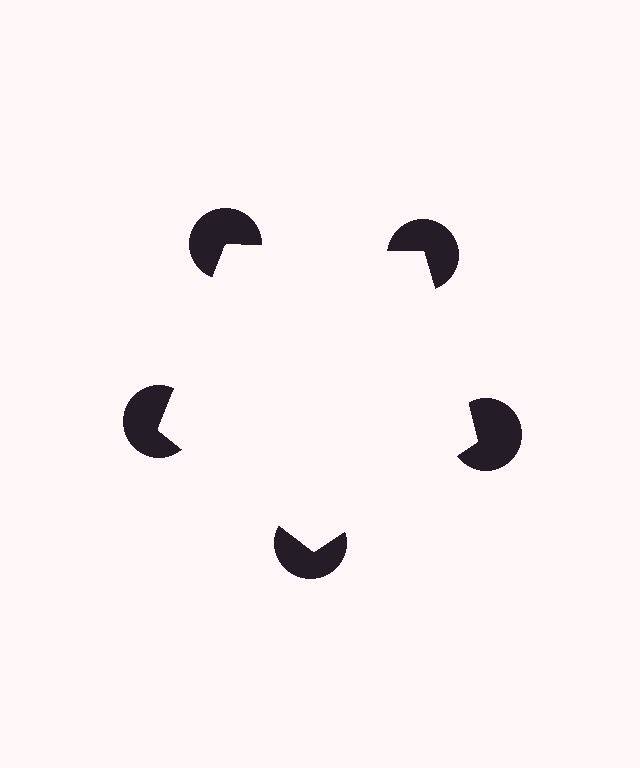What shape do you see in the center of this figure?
An illusory pentagon — its edges are inferred from the aligned wedge cuts in the pac-man discs, not physically drawn.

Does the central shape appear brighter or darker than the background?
It typically appears slightly brighter than the background, even though no actual brightness change is drawn.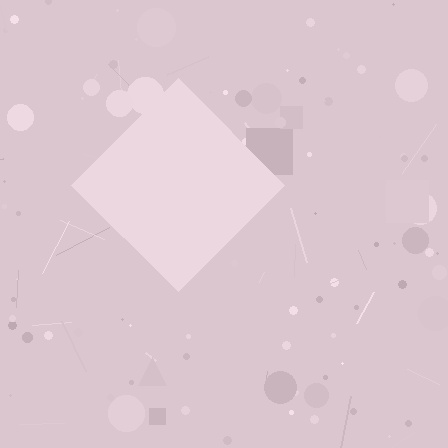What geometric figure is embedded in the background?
A diamond is embedded in the background.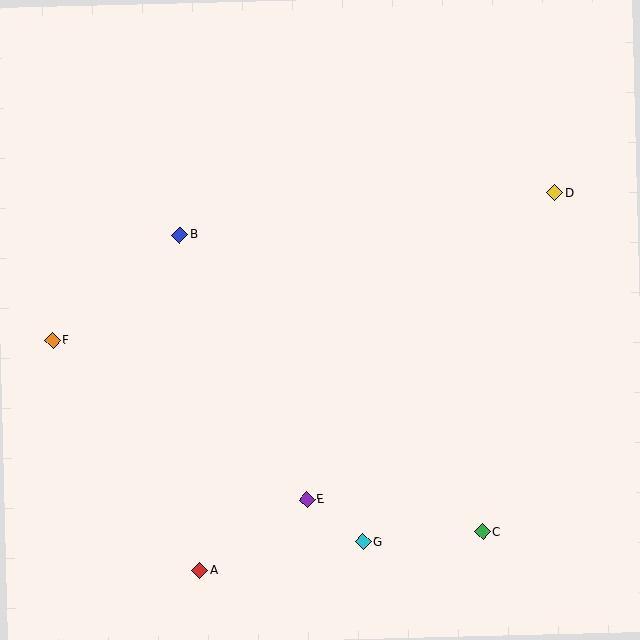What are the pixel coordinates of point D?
Point D is at (554, 193).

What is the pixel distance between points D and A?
The distance between D and A is 518 pixels.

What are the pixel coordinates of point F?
Point F is at (53, 341).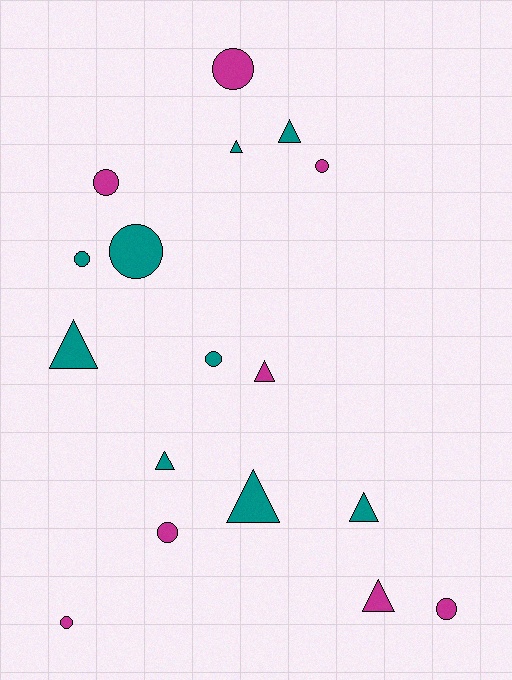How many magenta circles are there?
There are 6 magenta circles.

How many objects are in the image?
There are 17 objects.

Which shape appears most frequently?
Circle, with 9 objects.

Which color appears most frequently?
Teal, with 9 objects.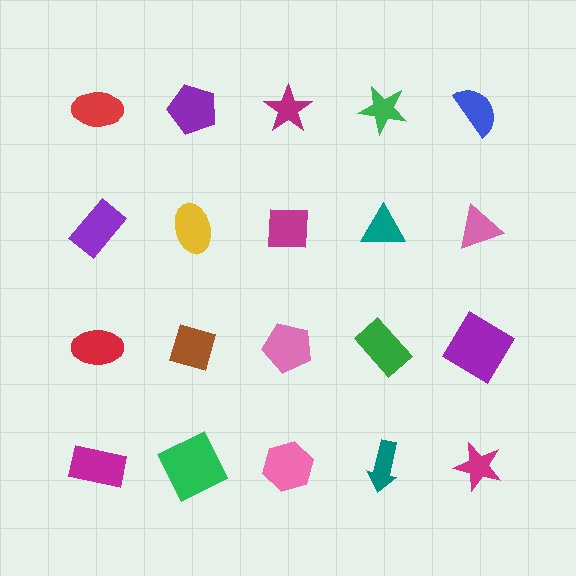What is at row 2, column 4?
A teal triangle.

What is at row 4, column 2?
A green square.